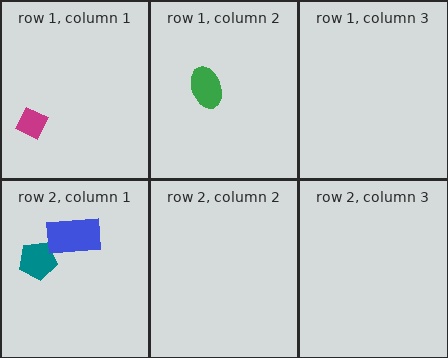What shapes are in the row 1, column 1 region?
The magenta diamond.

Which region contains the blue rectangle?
The row 2, column 1 region.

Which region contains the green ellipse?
The row 1, column 2 region.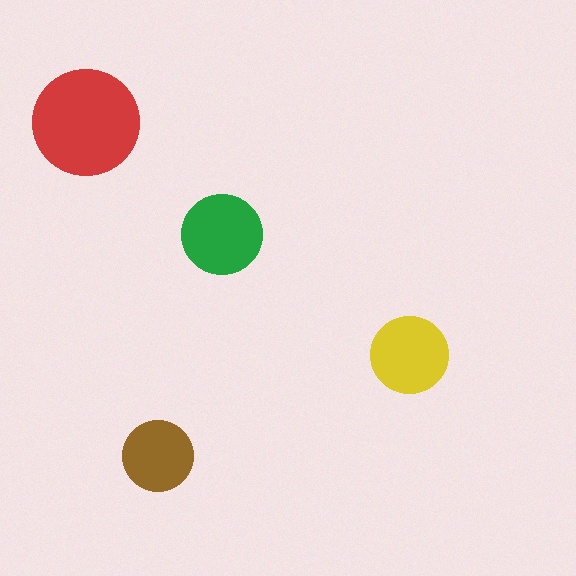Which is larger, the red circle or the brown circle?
The red one.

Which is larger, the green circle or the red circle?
The red one.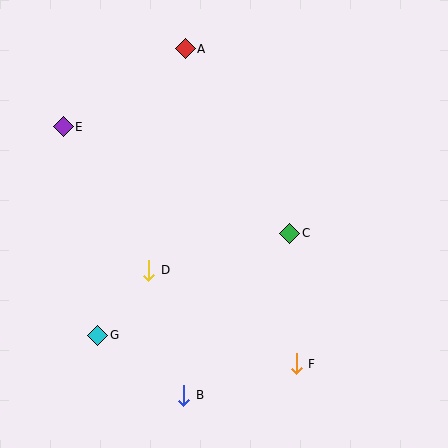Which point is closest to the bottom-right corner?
Point F is closest to the bottom-right corner.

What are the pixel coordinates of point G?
Point G is at (98, 335).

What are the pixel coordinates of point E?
Point E is at (63, 127).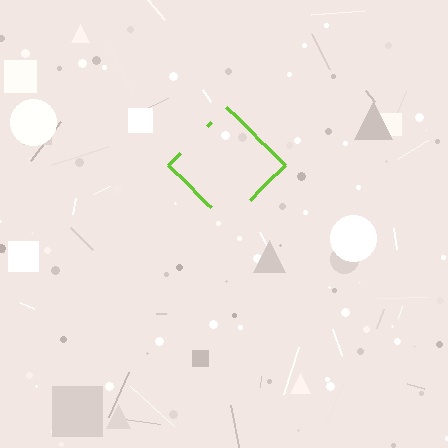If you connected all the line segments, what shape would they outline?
They would outline a diamond.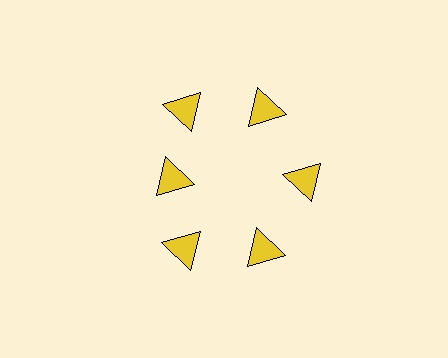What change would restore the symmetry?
The symmetry would be restored by moving it outward, back onto the ring so that all 6 triangles sit at equal angles and equal distance from the center.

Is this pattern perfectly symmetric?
No. The 6 yellow triangles are arranged in a ring, but one element near the 9 o'clock position is pulled inward toward the center, breaking the 6-fold rotational symmetry.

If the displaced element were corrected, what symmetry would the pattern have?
It would have 6-fold rotational symmetry — the pattern would map onto itself every 60 degrees.